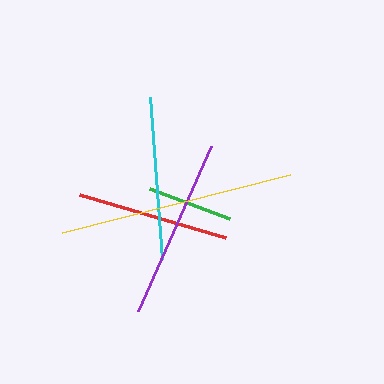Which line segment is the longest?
The yellow line is the longest at approximately 235 pixels.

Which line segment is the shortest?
The green line is the shortest at approximately 85 pixels.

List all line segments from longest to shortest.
From longest to shortest: yellow, purple, cyan, red, green.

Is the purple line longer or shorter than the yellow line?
The yellow line is longer than the purple line.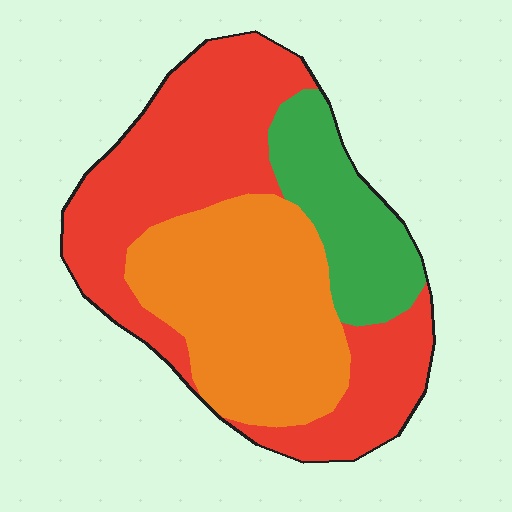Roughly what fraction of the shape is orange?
Orange takes up about one third (1/3) of the shape.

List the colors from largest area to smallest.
From largest to smallest: red, orange, green.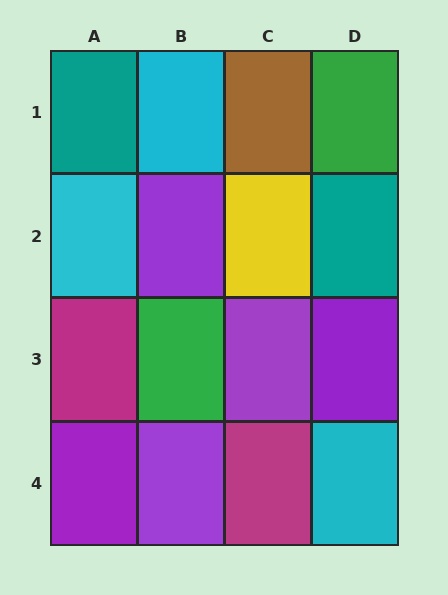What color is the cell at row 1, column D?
Green.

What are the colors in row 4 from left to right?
Purple, purple, magenta, cyan.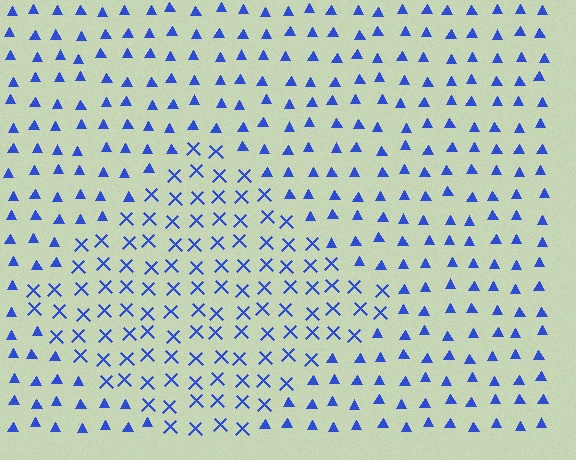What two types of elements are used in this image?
The image uses X marks inside the diamond region and triangles outside it.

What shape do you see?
I see a diamond.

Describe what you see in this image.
The image is filled with small blue elements arranged in a uniform grid. A diamond-shaped region contains X marks, while the surrounding area contains triangles. The boundary is defined purely by the change in element shape.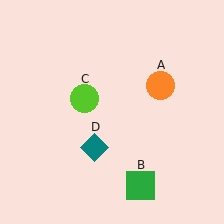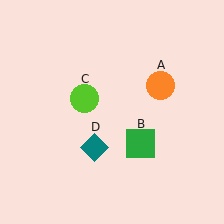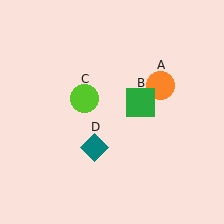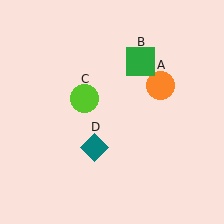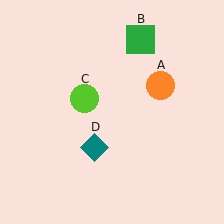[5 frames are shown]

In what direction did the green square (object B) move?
The green square (object B) moved up.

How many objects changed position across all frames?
1 object changed position: green square (object B).